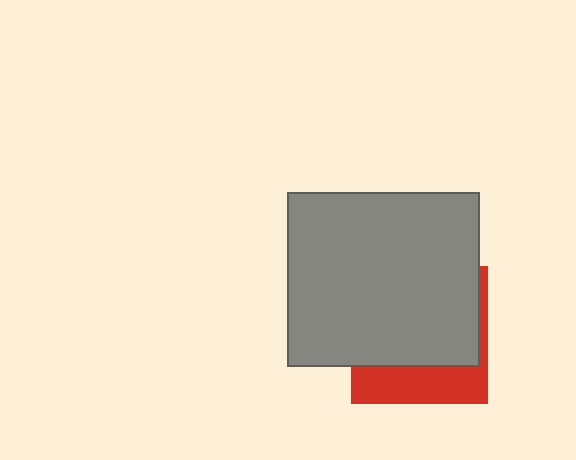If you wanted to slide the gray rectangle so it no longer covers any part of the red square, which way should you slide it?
Slide it up — that is the most direct way to separate the two shapes.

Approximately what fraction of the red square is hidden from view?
Roughly 70% of the red square is hidden behind the gray rectangle.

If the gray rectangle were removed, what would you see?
You would see the complete red square.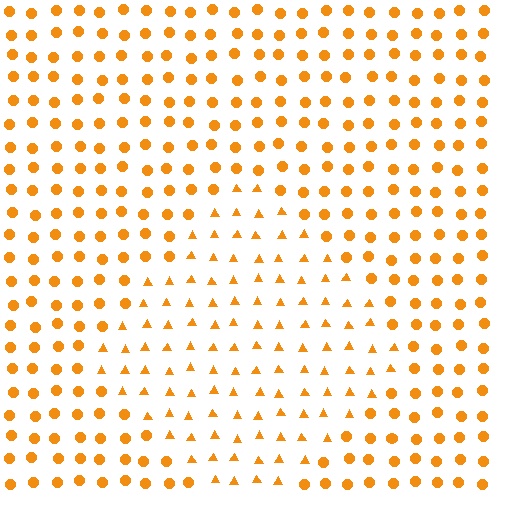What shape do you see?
I see a diamond.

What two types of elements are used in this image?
The image uses triangles inside the diamond region and circles outside it.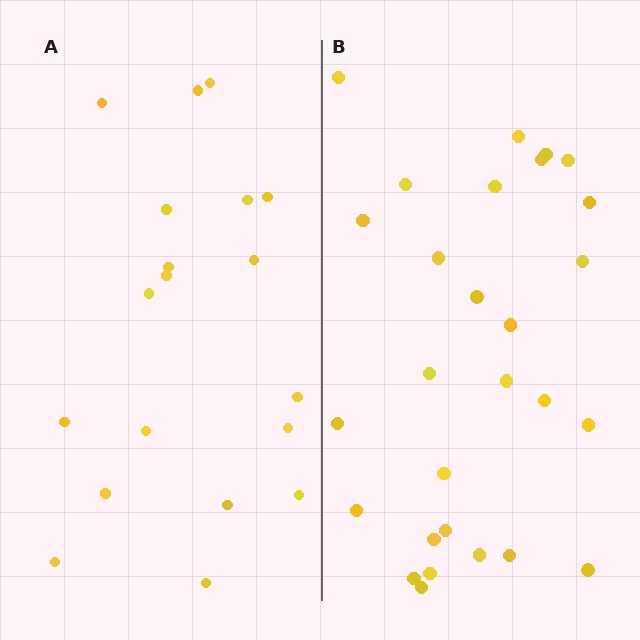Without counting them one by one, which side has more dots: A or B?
Region B (the right region) has more dots.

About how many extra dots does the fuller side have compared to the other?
Region B has roughly 8 or so more dots than region A.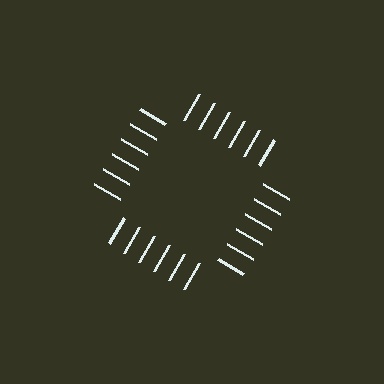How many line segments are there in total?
24 — 6 along each of the 4 edges.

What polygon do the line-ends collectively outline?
An illusory square — the line segments terminate on its edges but no continuous stroke is drawn.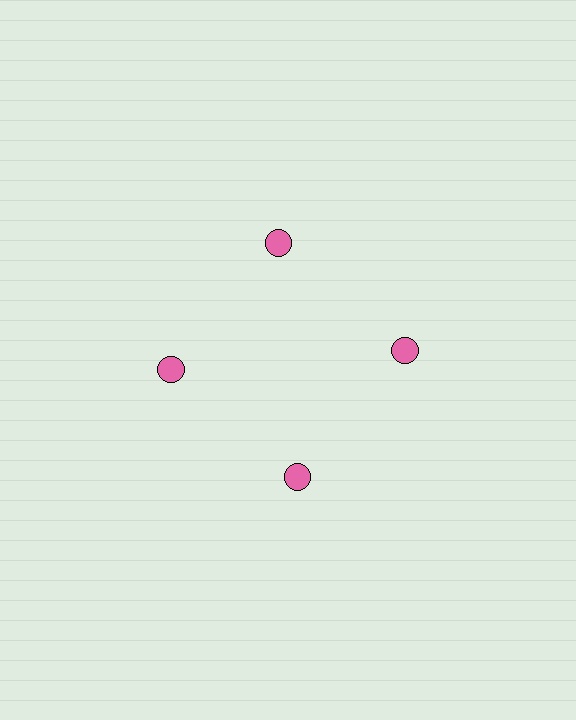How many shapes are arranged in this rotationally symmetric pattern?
There are 4 shapes, arranged in 4 groups of 1.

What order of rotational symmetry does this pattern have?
This pattern has 4-fold rotational symmetry.